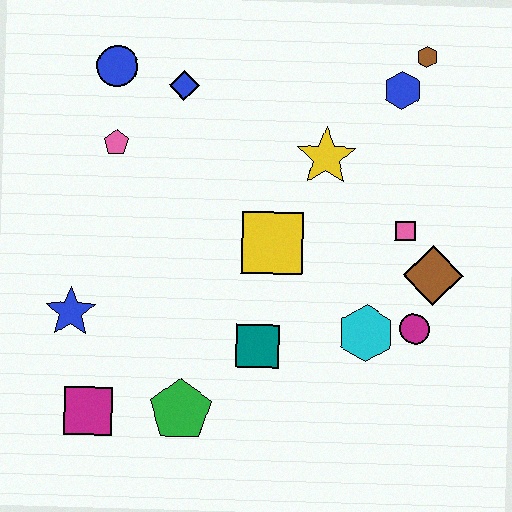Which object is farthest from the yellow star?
The magenta square is farthest from the yellow star.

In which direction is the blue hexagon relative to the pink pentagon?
The blue hexagon is to the right of the pink pentagon.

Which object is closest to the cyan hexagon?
The magenta circle is closest to the cyan hexagon.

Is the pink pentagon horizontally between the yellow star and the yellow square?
No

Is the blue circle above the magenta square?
Yes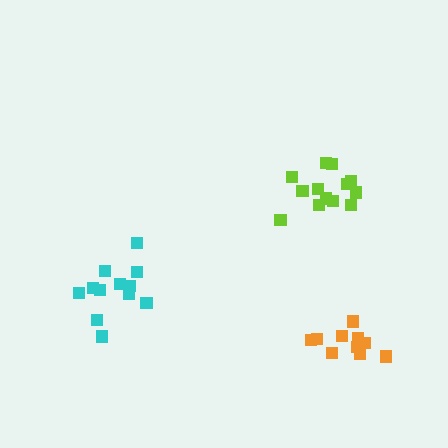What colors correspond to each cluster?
The clusters are colored: cyan, lime, orange.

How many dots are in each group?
Group 1: 12 dots, Group 2: 13 dots, Group 3: 10 dots (35 total).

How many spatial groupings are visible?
There are 3 spatial groupings.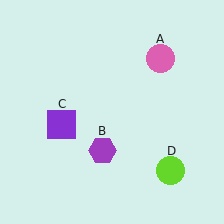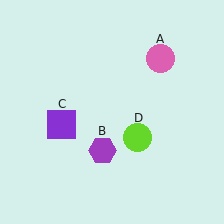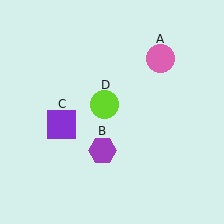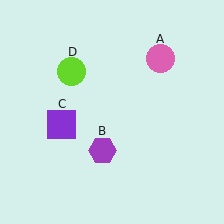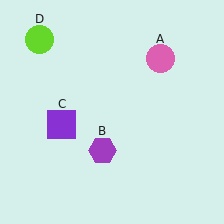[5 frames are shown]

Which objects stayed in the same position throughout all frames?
Pink circle (object A) and purple hexagon (object B) and purple square (object C) remained stationary.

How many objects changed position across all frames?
1 object changed position: lime circle (object D).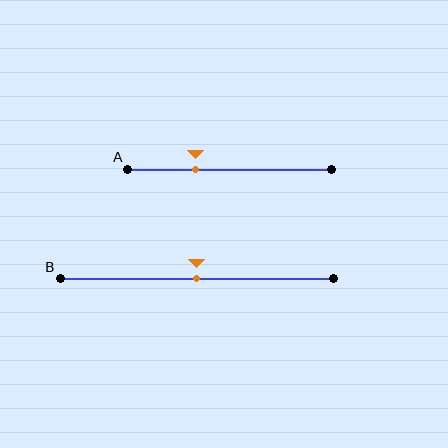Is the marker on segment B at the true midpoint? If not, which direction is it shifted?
Yes, the marker on segment B is at the true midpoint.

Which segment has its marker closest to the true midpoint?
Segment B has its marker closest to the true midpoint.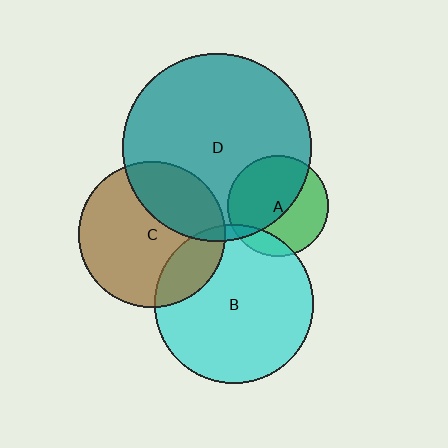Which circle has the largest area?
Circle D (teal).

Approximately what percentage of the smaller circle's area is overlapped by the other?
Approximately 15%.